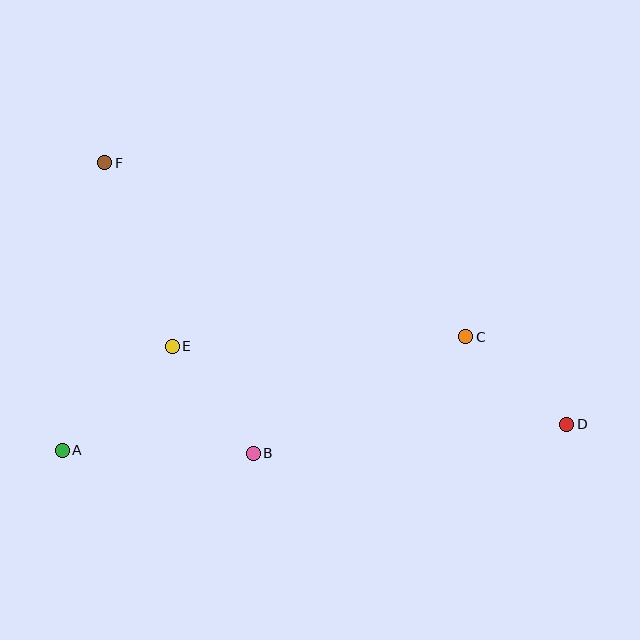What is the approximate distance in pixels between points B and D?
The distance between B and D is approximately 315 pixels.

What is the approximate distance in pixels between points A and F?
The distance between A and F is approximately 291 pixels.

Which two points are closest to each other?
Points C and D are closest to each other.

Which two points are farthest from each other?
Points D and F are farthest from each other.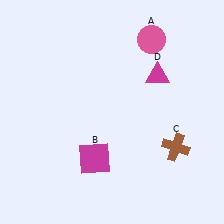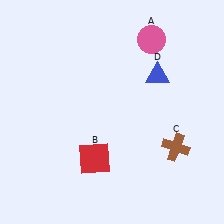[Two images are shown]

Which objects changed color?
B changed from magenta to red. D changed from magenta to blue.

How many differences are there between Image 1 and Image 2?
There are 2 differences between the two images.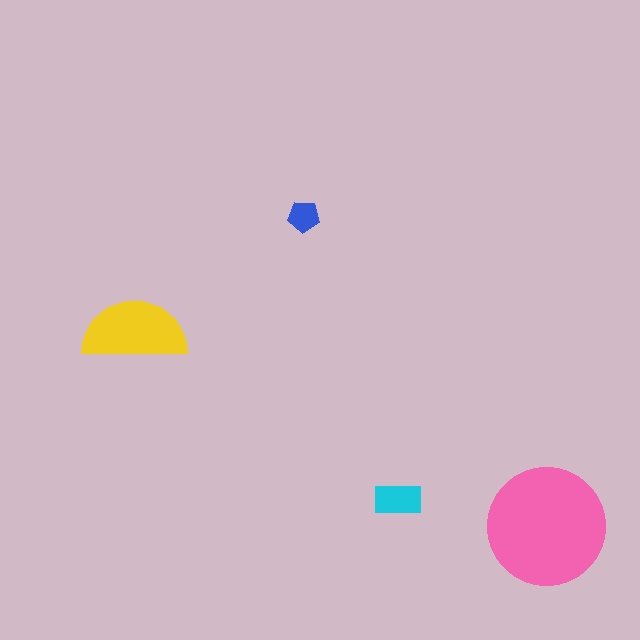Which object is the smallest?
The blue pentagon.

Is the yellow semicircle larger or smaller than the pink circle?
Smaller.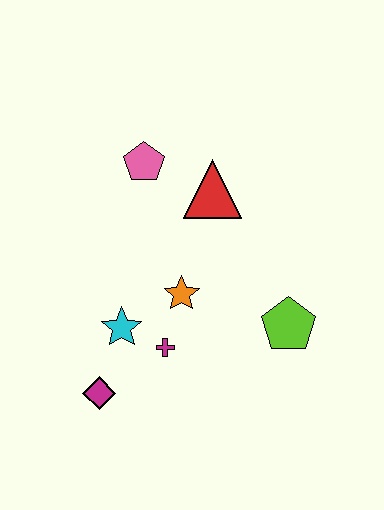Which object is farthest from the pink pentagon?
The magenta diamond is farthest from the pink pentagon.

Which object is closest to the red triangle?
The pink pentagon is closest to the red triangle.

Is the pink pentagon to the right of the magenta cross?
No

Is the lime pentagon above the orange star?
No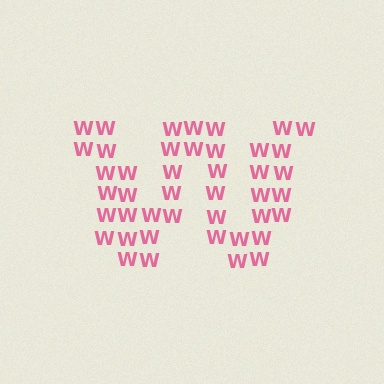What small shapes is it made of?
It is made of small letter W's.